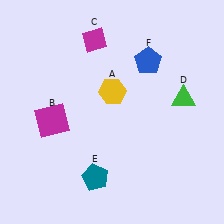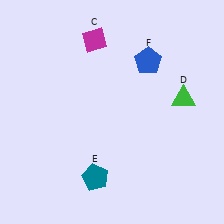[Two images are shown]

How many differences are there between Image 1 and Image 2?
There are 2 differences between the two images.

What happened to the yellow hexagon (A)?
The yellow hexagon (A) was removed in Image 2. It was in the top-right area of Image 1.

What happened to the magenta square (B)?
The magenta square (B) was removed in Image 2. It was in the bottom-left area of Image 1.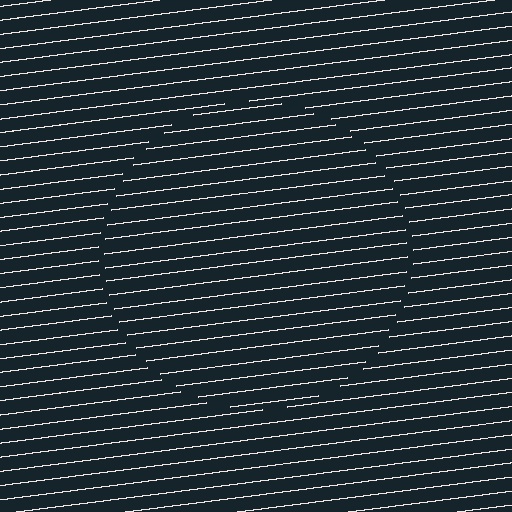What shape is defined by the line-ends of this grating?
An illusory circle. The interior of the shape contains the same grating, shifted by half a period — the contour is defined by the phase discontinuity where line-ends from the inner and outer gratings abut.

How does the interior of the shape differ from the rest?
The interior of the shape contains the same grating, shifted by half a period — the contour is defined by the phase discontinuity where line-ends from the inner and outer gratings abut.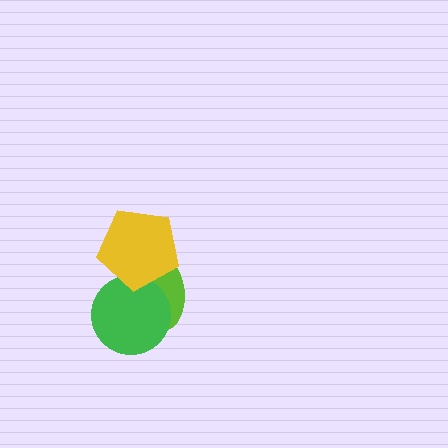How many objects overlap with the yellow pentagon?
2 objects overlap with the yellow pentagon.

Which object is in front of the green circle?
The yellow pentagon is in front of the green circle.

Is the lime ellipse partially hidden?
Yes, it is partially covered by another shape.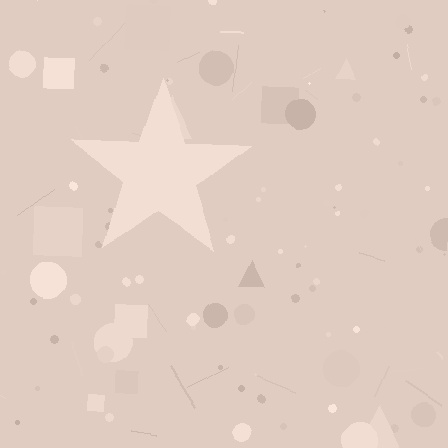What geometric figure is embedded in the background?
A star is embedded in the background.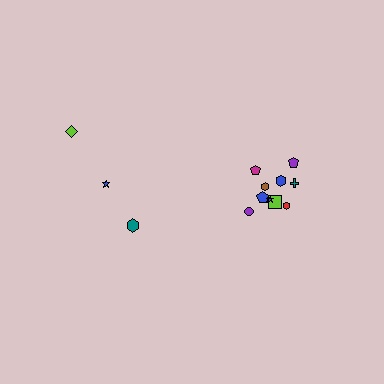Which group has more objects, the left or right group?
The right group.